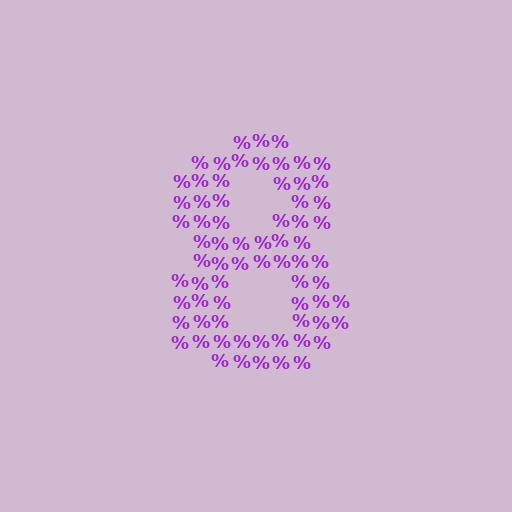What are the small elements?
The small elements are percent signs.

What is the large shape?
The large shape is the digit 8.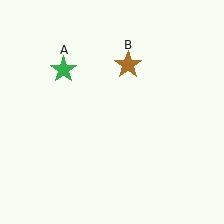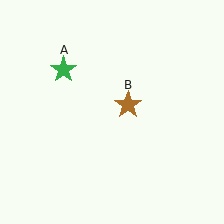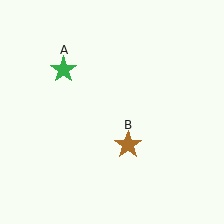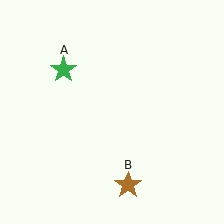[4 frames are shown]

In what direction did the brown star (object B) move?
The brown star (object B) moved down.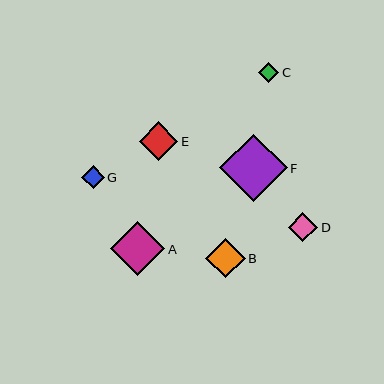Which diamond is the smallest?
Diamond C is the smallest with a size of approximately 20 pixels.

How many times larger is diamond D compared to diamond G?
Diamond D is approximately 1.3 times the size of diamond G.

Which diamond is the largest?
Diamond F is the largest with a size of approximately 67 pixels.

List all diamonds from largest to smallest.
From largest to smallest: F, A, B, E, D, G, C.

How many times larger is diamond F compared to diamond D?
Diamond F is approximately 2.3 times the size of diamond D.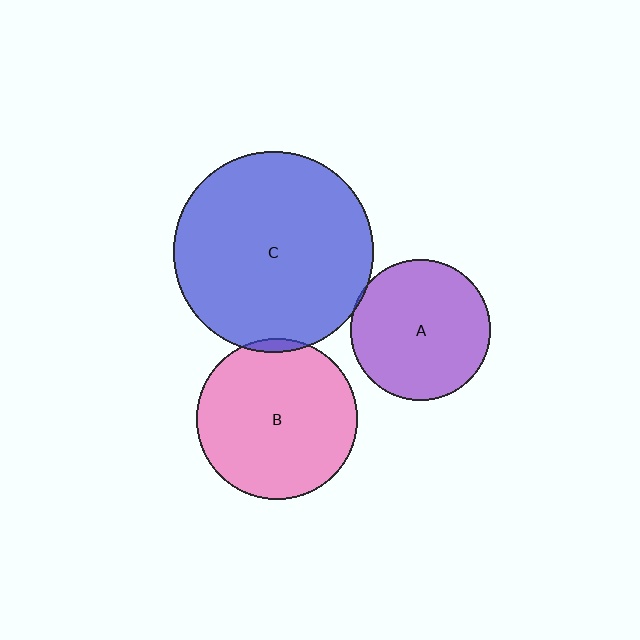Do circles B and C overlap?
Yes.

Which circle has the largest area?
Circle C (blue).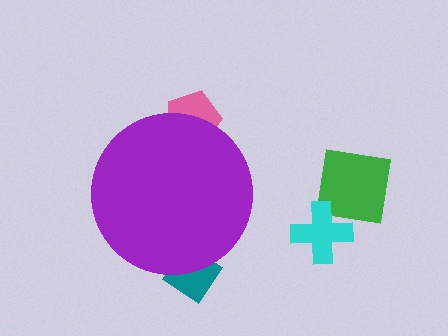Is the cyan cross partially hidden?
No, the cyan cross is fully visible.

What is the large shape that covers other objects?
A purple circle.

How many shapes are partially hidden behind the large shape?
2 shapes are partially hidden.